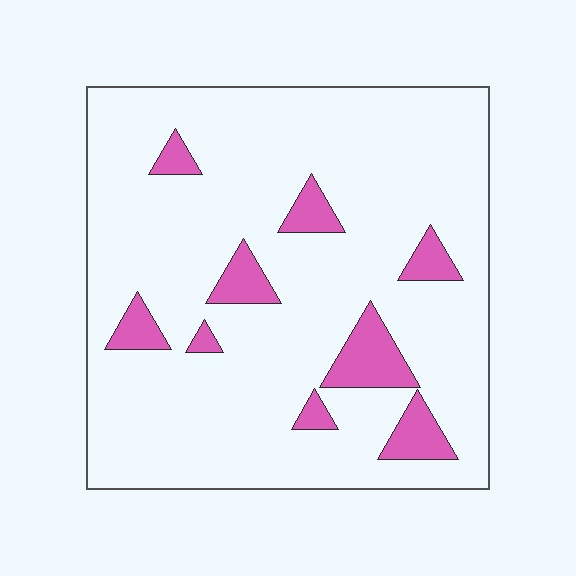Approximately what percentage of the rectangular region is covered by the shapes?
Approximately 10%.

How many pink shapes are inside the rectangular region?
9.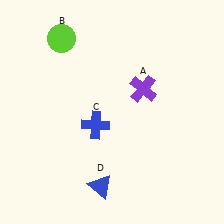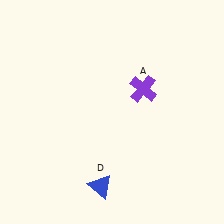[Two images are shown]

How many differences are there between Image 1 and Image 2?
There are 2 differences between the two images.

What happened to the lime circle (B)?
The lime circle (B) was removed in Image 2. It was in the top-left area of Image 1.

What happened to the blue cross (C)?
The blue cross (C) was removed in Image 2. It was in the bottom-left area of Image 1.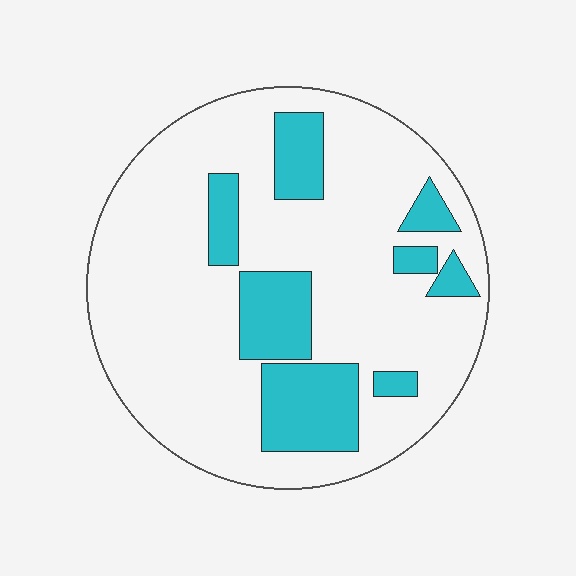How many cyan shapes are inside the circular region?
8.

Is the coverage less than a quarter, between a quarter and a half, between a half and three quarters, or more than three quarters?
Less than a quarter.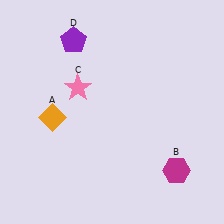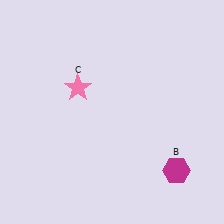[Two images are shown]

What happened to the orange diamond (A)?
The orange diamond (A) was removed in Image 2. It was in the bottom-left area of Image 1.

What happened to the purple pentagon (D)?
The purple pentagon (D) was removed in Image 2. It was in the top-left area of Image 1.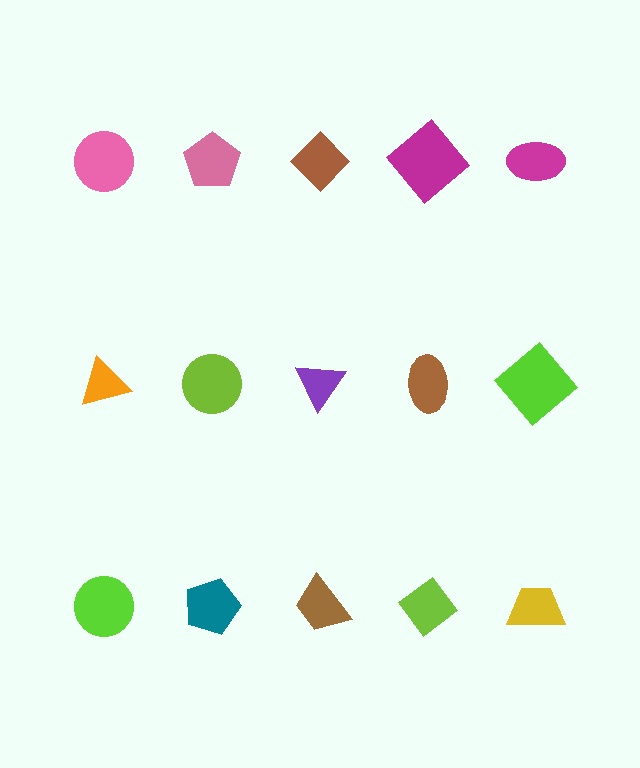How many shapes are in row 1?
5 shapes.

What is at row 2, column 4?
A brown ellipse.